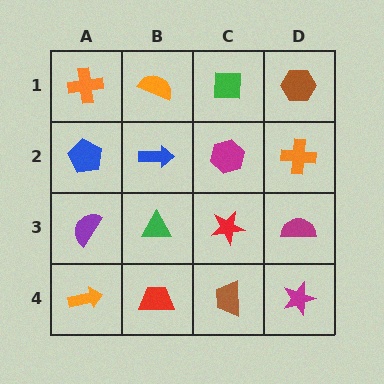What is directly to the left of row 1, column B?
An orange cross.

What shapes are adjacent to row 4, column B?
A green triangle (row 3, column B), an orange arrow (row 4, column A), a brown trapezoid (row 4, column C).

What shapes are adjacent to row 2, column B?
An orange semicircle (row 1, column B), a green triangle (row 3, column B), a blue pentagon (row 2, column A), a magenta hexagon (row 2, column C).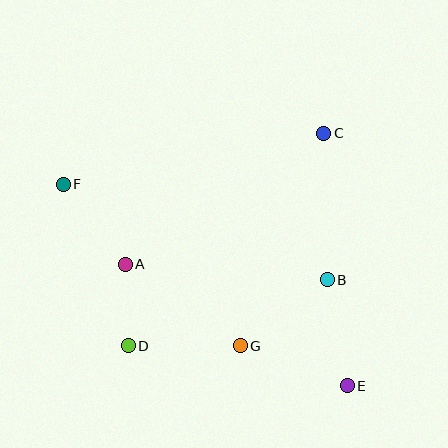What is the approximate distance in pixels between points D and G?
The distance between D and G is approximately 112 pixels.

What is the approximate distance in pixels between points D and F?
The distance between D and F is approximately 174 pixels.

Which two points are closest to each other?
Points A and D are closest to each other.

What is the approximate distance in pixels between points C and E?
The distance between C and E is approximately 253 pixels.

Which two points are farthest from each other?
Points E and F are farthest from each other.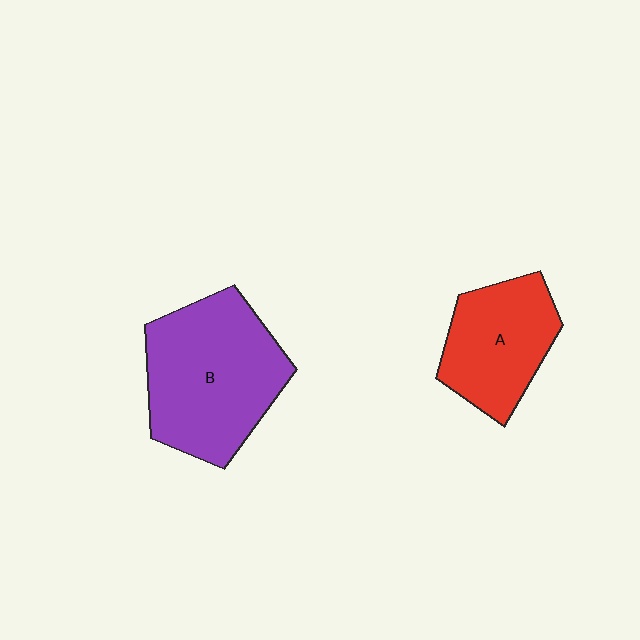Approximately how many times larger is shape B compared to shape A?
Approximately 1.5 times.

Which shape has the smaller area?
Shape A (red).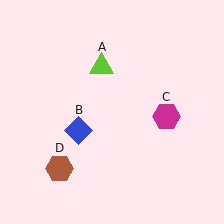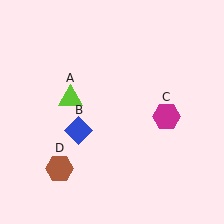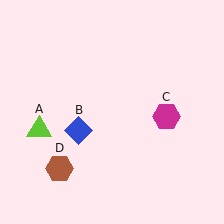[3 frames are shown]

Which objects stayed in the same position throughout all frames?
Blue diamond (object B) and magenta hexagon (object C) and brown hexagon (object D) remained stationary.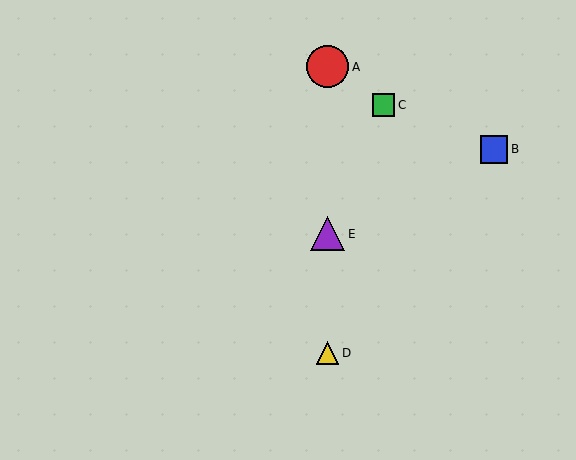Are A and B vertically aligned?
No, A is at x≈327 and B is at x≈494.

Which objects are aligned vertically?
Objects A, D, E are aligned vertically.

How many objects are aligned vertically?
3 objects (A, D, E) are aligned vertically.